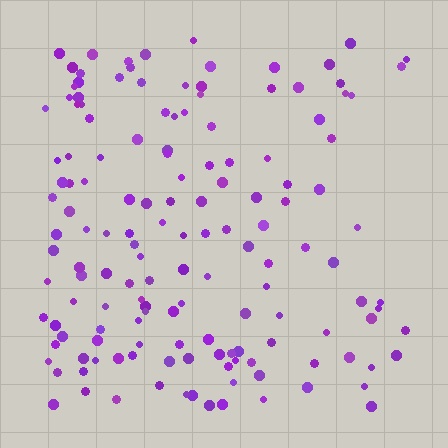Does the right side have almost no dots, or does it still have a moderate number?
Still a moderate number, just noticeably fewer than the left.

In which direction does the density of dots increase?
From right to left, with the left side densest.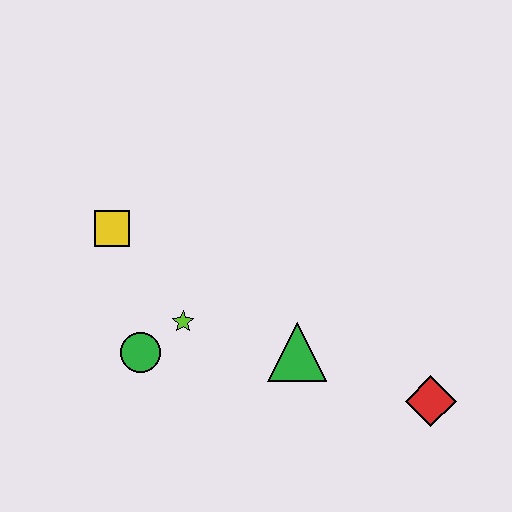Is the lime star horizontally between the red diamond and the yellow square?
Yes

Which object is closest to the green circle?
The lime star is closest to the green circle.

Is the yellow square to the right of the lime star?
No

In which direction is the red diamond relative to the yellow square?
The red diamond is to the right of the yellow square.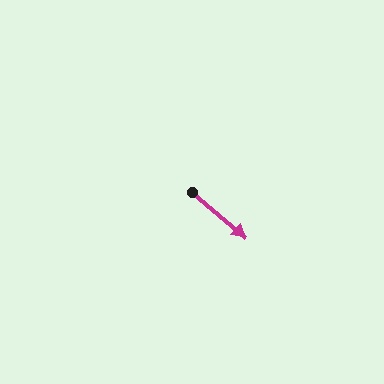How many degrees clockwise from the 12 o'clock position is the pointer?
Approximately 130 degrees.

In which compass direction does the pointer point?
Southeast.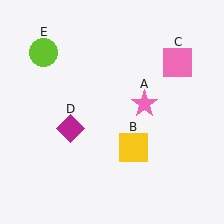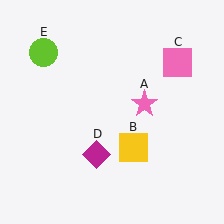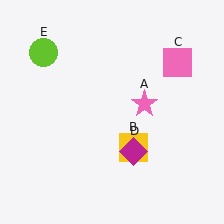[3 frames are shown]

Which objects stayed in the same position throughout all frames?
Pink star (object A) and yellow square (object B) and pink square (object C) and lime circle (object E) remained stationary.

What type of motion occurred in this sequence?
The magenta diamond (object D) rotated counterclockwise around the center of the scene.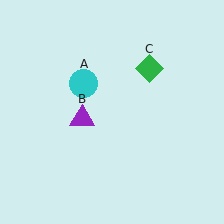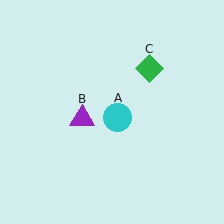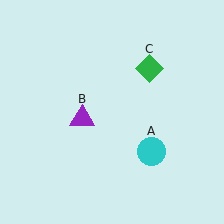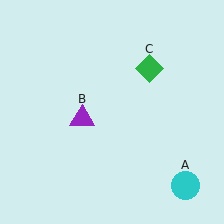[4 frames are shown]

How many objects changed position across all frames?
1 object changed position: cyan circle (object A).